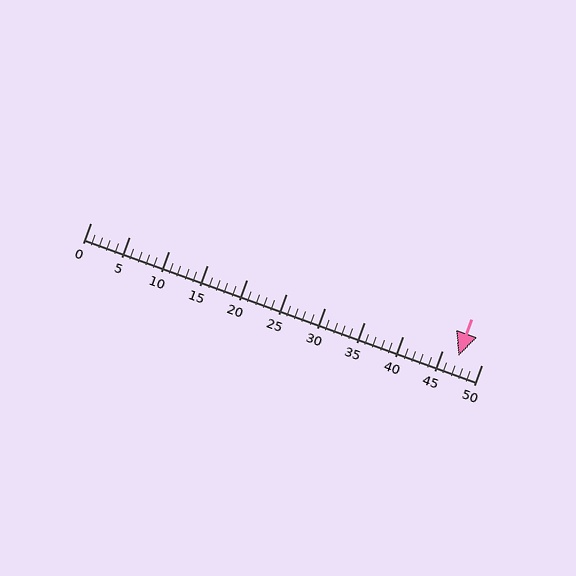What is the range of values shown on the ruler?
The ruler shows values from 0 to 50.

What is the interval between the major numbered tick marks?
The major tick marks are spaced 5 units apart.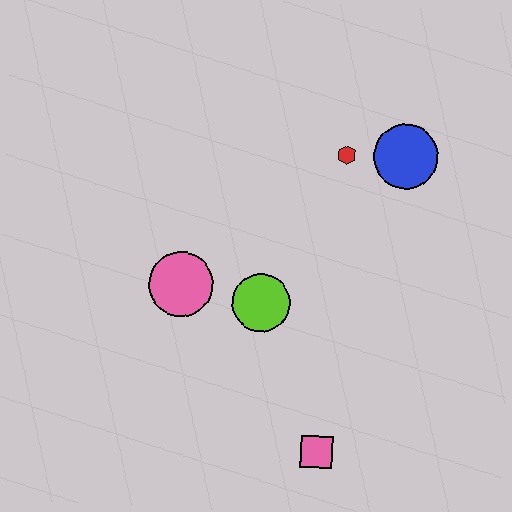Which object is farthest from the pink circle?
The blue circle is farthest from the pink circle.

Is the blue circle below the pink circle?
No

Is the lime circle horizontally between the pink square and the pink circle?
Yes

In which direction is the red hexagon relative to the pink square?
The red hexagon is above the pink square.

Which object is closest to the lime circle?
The pink circle is closest to the lime circle.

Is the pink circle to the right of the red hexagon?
No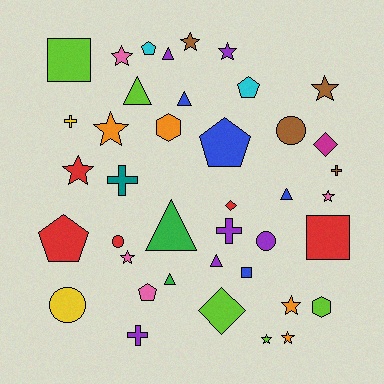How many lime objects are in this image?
There are 5 lime objects.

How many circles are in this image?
There are 4 circles.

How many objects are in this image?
There are 40 objects.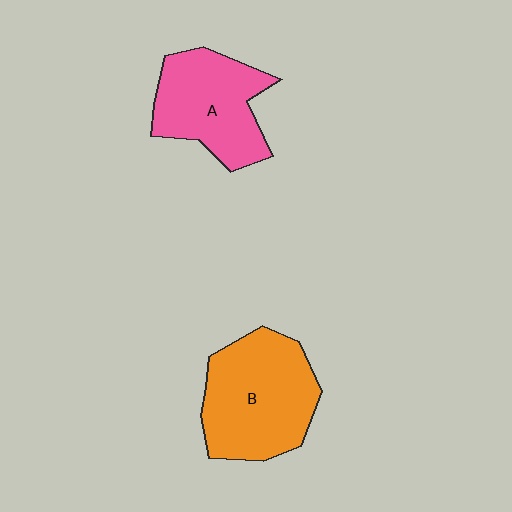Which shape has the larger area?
Shape B (orange).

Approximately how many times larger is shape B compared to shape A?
Approximately 1.2 times.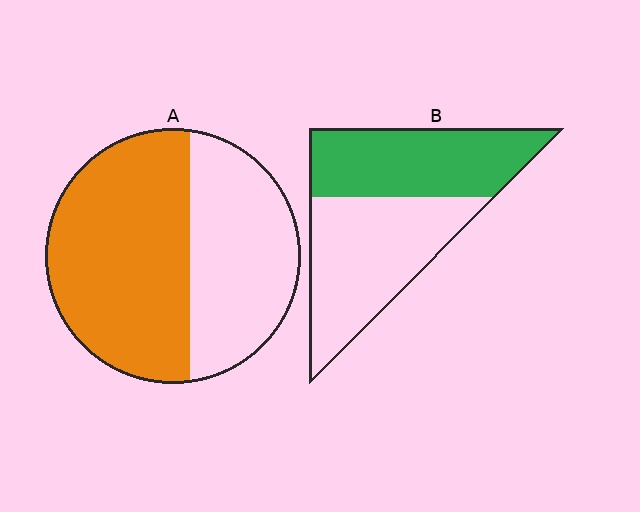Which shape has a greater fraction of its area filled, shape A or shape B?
Shape A.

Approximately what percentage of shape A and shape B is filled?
A is approximately 60% and B is approximately 45%.